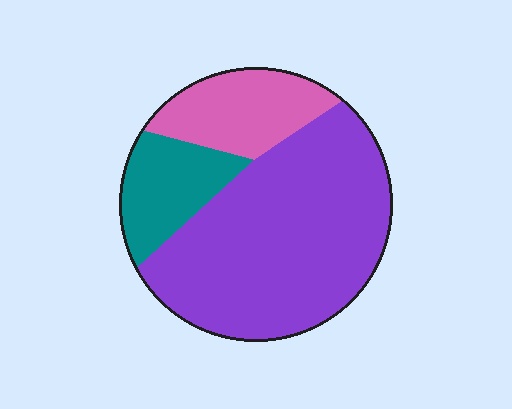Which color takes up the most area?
Purple, at roughly 65%.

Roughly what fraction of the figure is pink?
Pink takes up about one fifth (1/5) of the figure.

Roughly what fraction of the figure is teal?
Teal covers about 15% of the figure.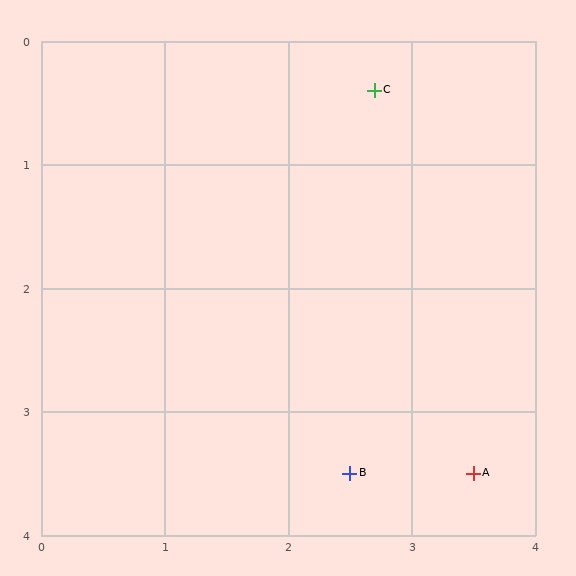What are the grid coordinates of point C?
Point C is at approximately (2.7, 0.4).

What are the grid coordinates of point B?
Point B is at approximately (2.5, 3.5).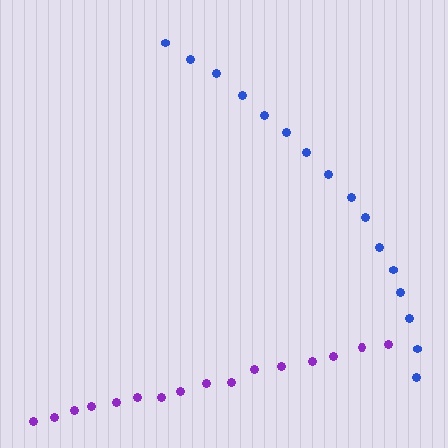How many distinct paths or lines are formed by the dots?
There are 2 distinct paths.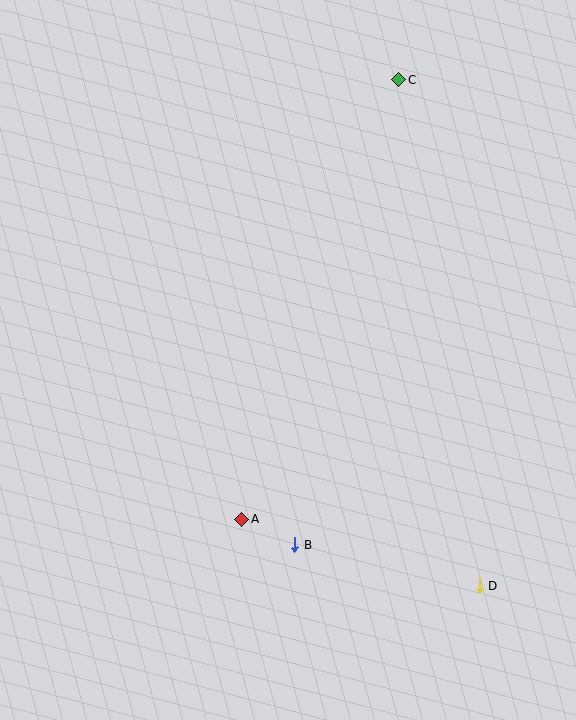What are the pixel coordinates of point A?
Point A is at (242, 519).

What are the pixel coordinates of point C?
Point C is at (399, 80).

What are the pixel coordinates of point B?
Point B is at (295, 545).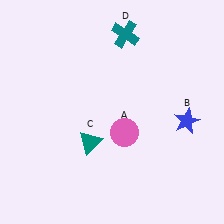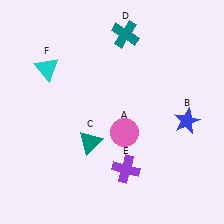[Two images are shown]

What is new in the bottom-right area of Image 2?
A purple cross (E) was added in the bottom-right area of Image 2.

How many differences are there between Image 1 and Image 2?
There are 2 differences between the two images.